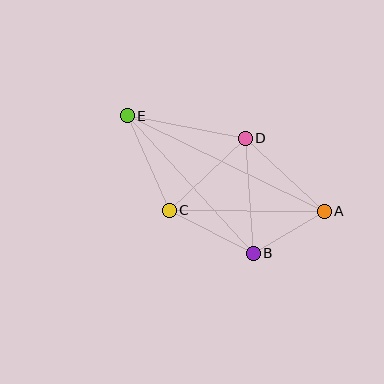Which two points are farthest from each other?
Points A and E are farthest from each other.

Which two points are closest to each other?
Points A and B are closest to each other.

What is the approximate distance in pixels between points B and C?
The distance between B and C is approximately 95 pixels.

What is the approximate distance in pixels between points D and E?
The distance between D and E is approximately 120 pixels.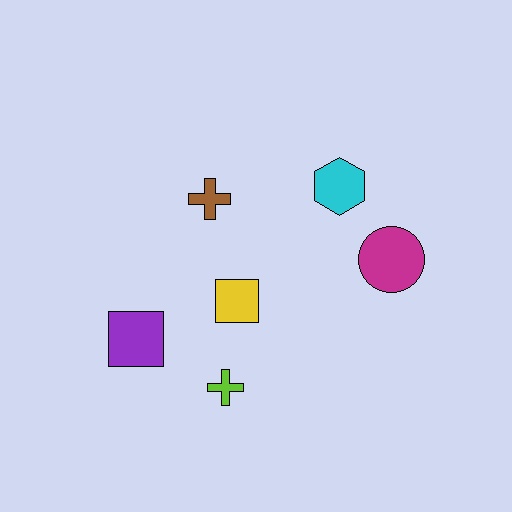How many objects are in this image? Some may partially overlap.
There are 6 objects.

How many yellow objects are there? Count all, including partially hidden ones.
There is 1 yellow object.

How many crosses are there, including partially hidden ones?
There are 2 crosses.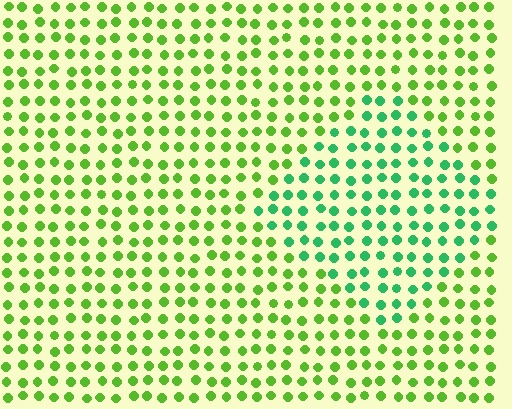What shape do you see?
I see a diamond.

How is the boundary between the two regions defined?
The boundary is defined purely by a slight shift in hue (about 41 degrees). Spacing, size, and orientation are identical on both sides.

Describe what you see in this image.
The image is filled with small lime elements in a uniform arrangement. A diamond-shaped region is visible where the elements are tinted to a slightly different hue, forming a subtle color boundary.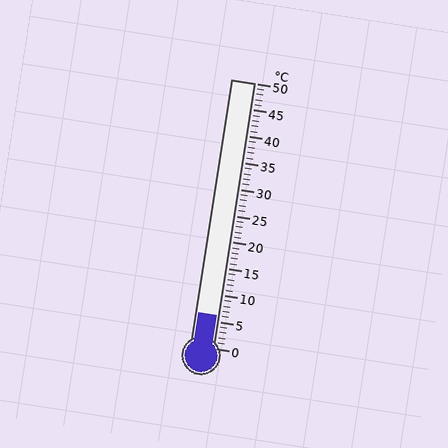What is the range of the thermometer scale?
The thermometer scale ranges from 0°C to 50°C.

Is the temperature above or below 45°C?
The temperature is below 45°C.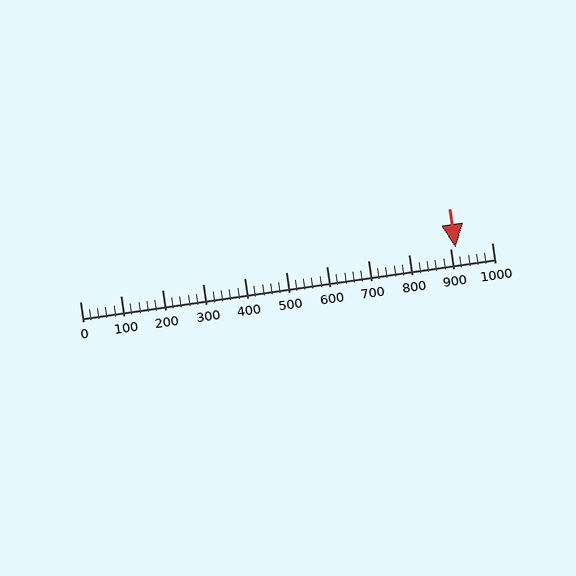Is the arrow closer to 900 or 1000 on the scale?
The arrow is closer to 900.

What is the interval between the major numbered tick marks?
The major tick marks are spaced 100 units apart.